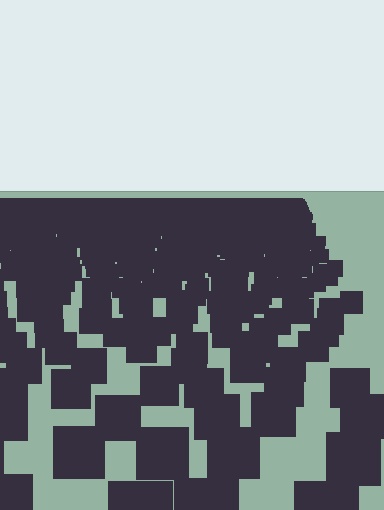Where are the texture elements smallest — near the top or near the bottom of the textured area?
Near the top.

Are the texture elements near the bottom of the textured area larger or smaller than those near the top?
Larger. Near the bottom, elements are closer to the viewer and appear at a bigger on-screen size.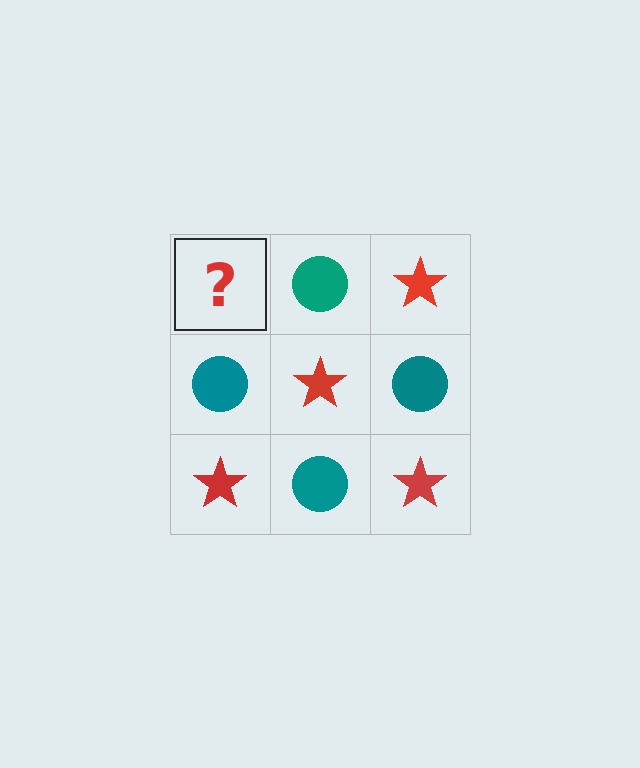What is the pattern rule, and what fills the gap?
The rule is that it alternates red star and teal circle in a checkerboard pattern. The gap should be filled with a red star.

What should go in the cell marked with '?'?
The missing cell should contain a red star.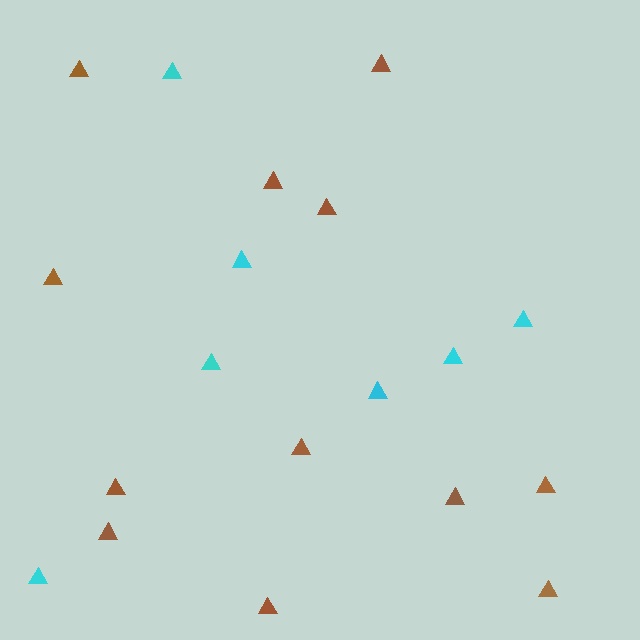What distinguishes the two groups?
There are 2 groups: one group of cyan triangles (7) and one group of brown triangles (12).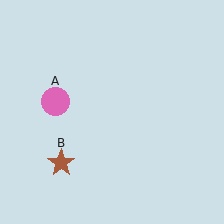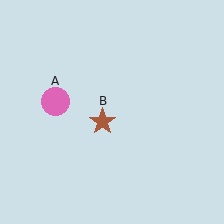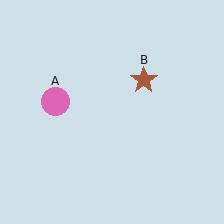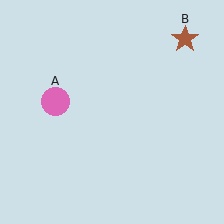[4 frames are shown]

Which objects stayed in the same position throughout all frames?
Pink circle (object A) remained stationary.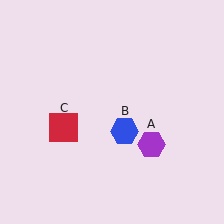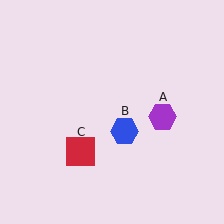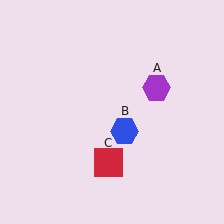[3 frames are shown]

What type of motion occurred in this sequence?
The purple hexagon (object A), red square (object C) rotated counterclockwise around the center of the scene.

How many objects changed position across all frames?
2 objects changed position: purple hexagon (object A), red square (object C).